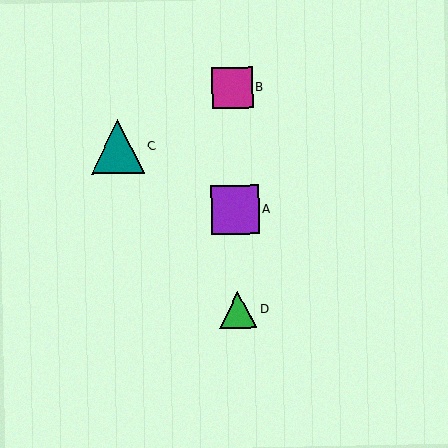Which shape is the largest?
The teal triangle (labeled C) is the largest.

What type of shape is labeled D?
Shape D is a green triangle.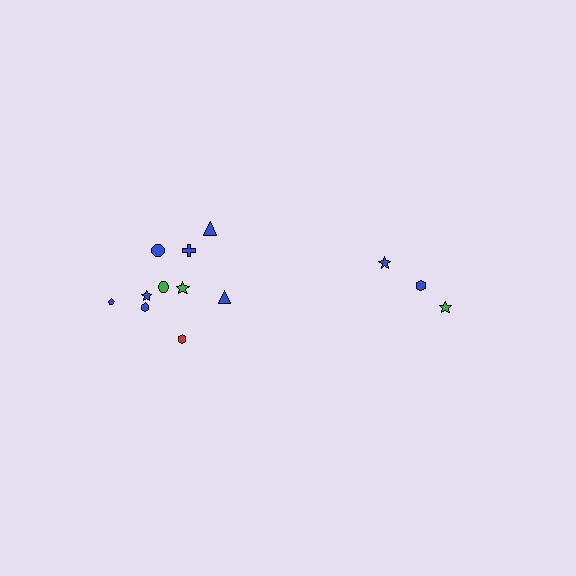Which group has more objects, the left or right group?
The left group.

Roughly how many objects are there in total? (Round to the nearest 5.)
Roughly 15 objects in total.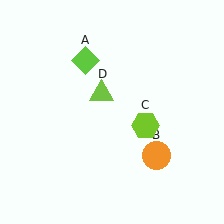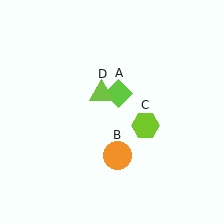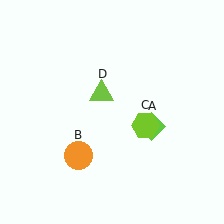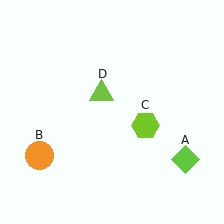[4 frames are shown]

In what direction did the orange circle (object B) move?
The orange circle (object B) moved left.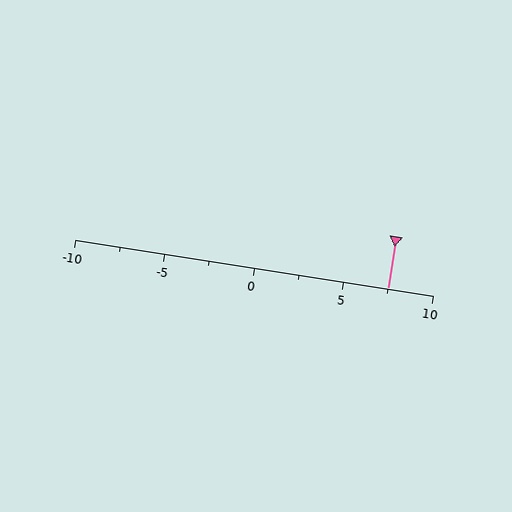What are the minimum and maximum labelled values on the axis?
The axis runs from -10 to 10.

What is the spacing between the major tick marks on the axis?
The major ticks are spaced 5 apart.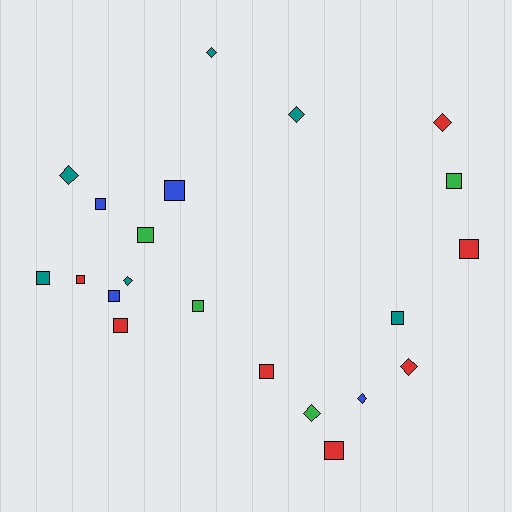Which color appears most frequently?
Red, with 7 objects.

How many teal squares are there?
There are 2 teal squares.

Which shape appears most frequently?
Square, with 13 objects.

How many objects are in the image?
There are 21 objects.